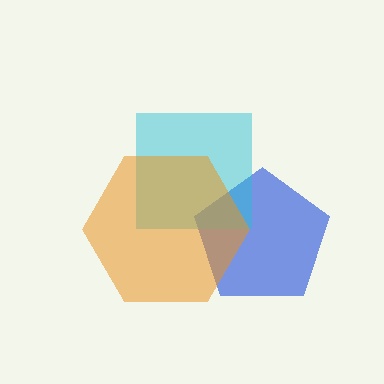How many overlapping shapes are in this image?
There are 3 overlapping shapes in the image.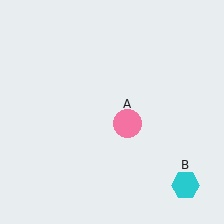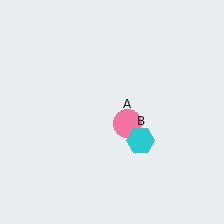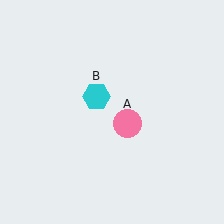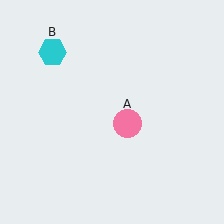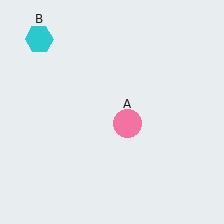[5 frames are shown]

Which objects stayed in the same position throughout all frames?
Pink circle (object A) remained stationary.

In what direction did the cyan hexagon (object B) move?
The cyan hexagon (object B) moved up and to the left.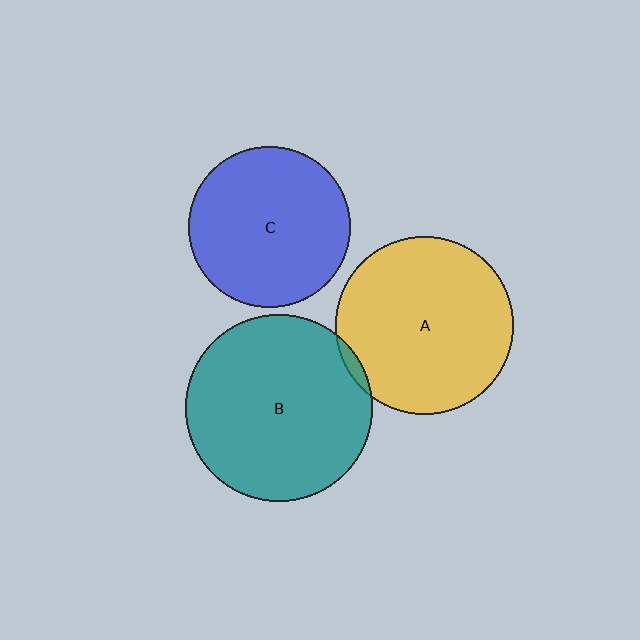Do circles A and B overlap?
Yes.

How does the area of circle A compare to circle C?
Approximately 1.2 times.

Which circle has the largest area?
Circle B (teal).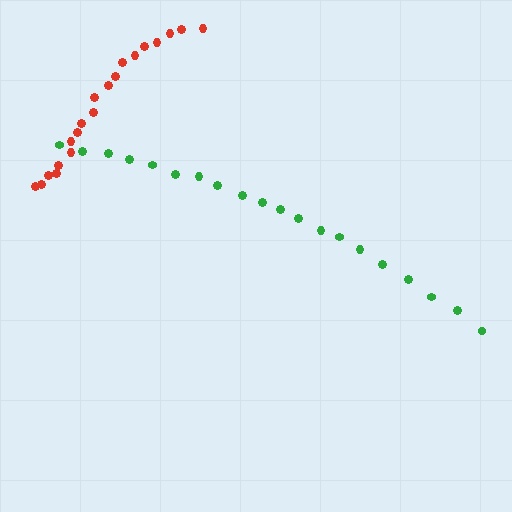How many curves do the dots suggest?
There are 2 distinct paths.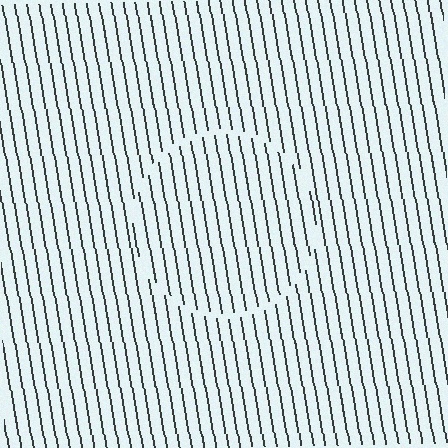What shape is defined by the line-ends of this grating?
An illusory circle. The interior of the shape contains the same grating, shifted by half a period — the contour is defined by the phase discontinuity where line-ends from the inner and outer gratings abut.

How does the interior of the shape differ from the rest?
The interior of the shape contains the same grating, shifted by half a period — the contour is defined by the phase discontinuity where line-ends from the inner and outer gratings abut.